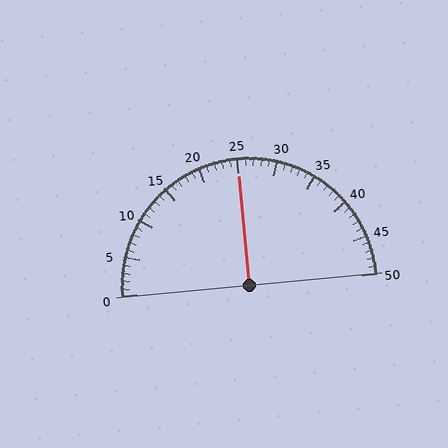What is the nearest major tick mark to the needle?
The nearest major tick mark is 25.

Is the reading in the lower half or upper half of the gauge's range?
The reading is in the upper half of the range (0 to 50).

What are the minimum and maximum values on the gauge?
The gauge ranges from 0 to 50.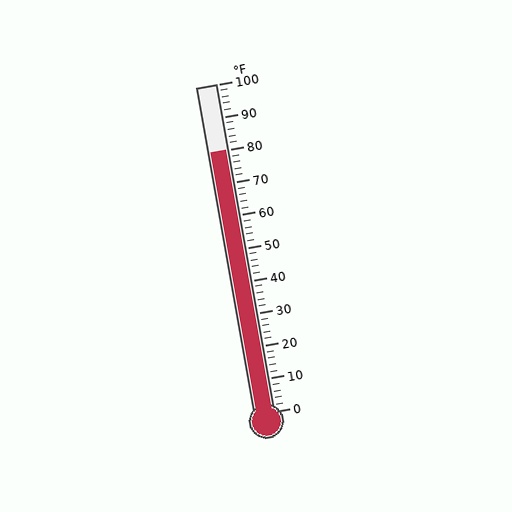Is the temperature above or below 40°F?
The temperature is above 40°F.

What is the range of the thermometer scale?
The thermometer scale ranges from 0°F to 100°F.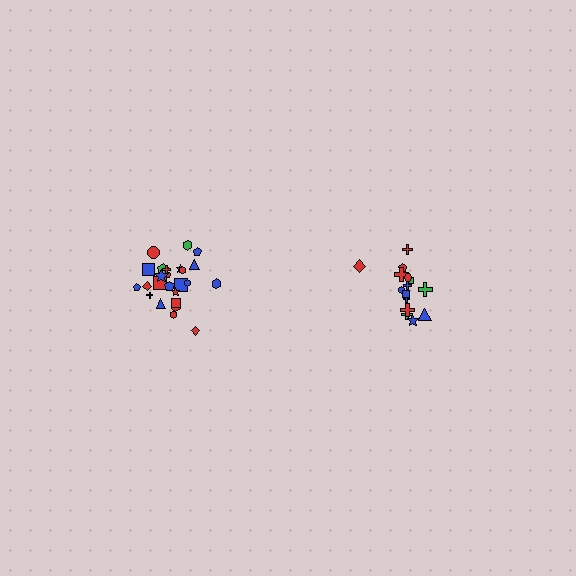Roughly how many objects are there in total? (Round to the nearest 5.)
Roughly 40 objects in total.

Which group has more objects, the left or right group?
The left group.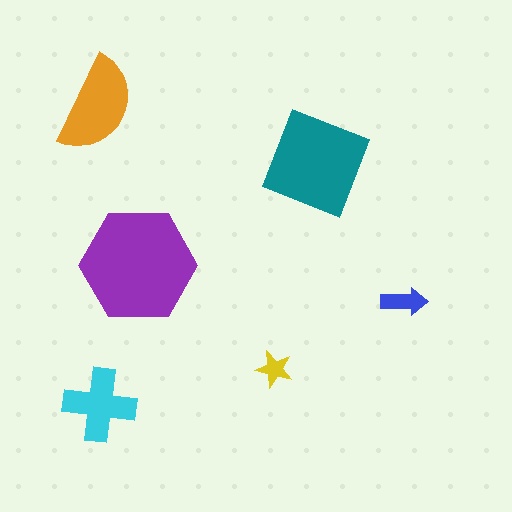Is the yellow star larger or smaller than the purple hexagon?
Smaller.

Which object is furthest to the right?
The blue arrow is rightmost.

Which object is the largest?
The purple hexagon.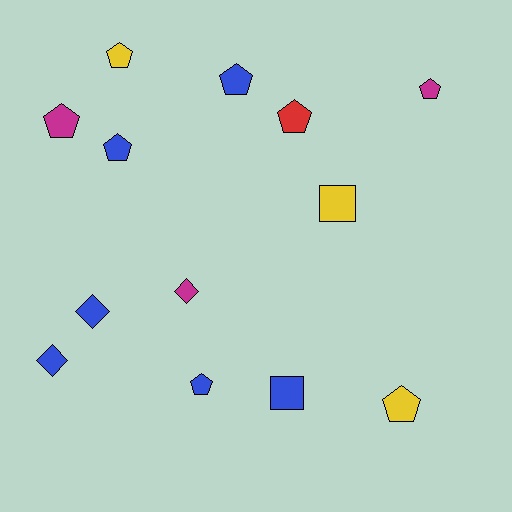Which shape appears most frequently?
Pentagon, with 8 objects.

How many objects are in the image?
There are 13 objects.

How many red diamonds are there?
There are no red diamonds.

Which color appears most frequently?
Blue, with 6 objects.